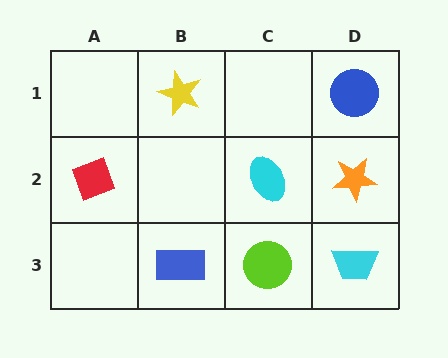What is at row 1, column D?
A blue circle.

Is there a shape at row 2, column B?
No, that cell is empty.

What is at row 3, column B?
A blue rectangle.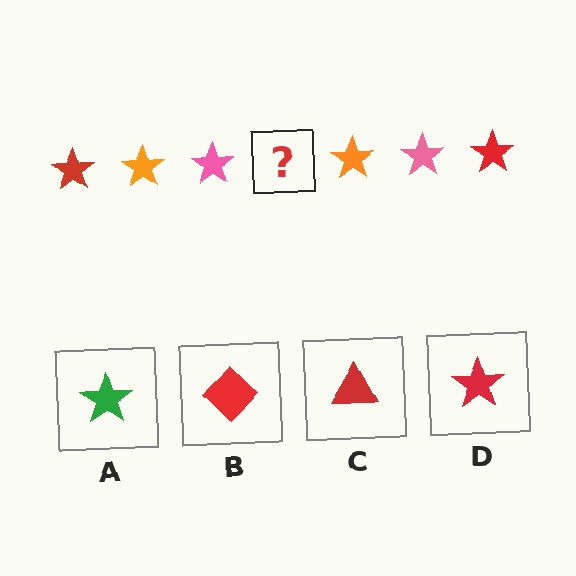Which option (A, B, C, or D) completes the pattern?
D.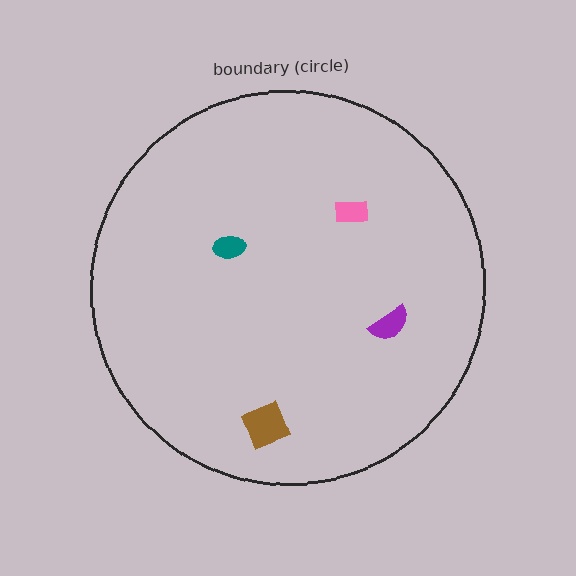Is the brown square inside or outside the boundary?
Inside.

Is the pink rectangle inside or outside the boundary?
Inside.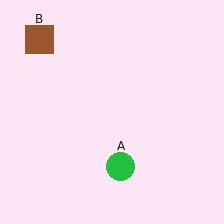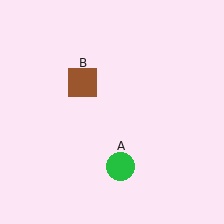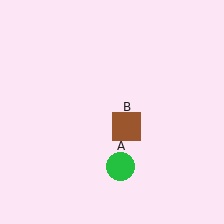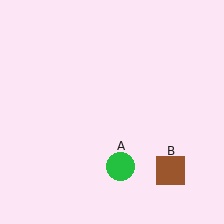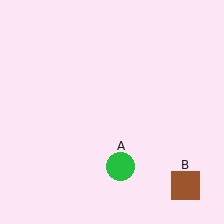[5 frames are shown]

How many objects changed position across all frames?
1 object changed position: brown square (object B).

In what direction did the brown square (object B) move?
The brown square (object B) moved down and to the right.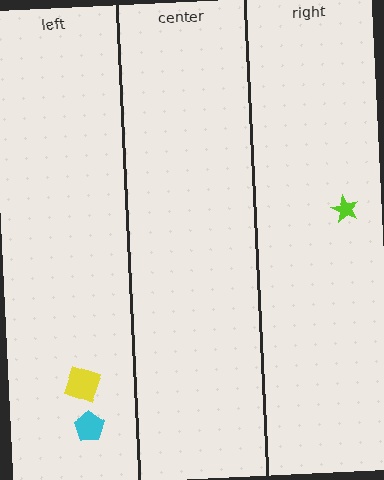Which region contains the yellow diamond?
The left region.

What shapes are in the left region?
The yellow diamond, the cyan pentagon.